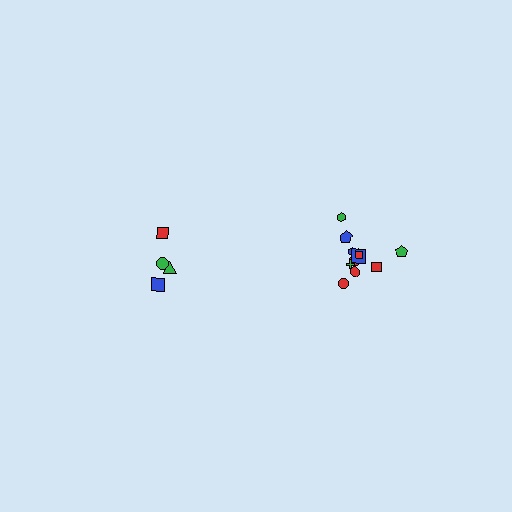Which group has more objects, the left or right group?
The right group.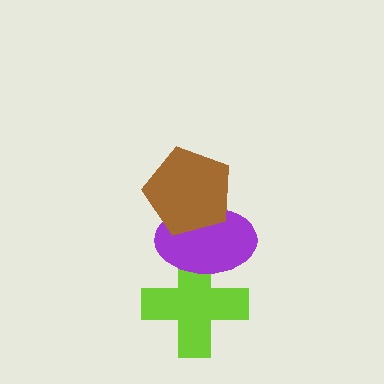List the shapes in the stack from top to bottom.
From top to bottom: the brown pentagon, the purple ellipse, the lime cross.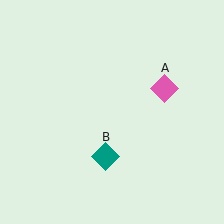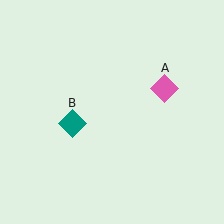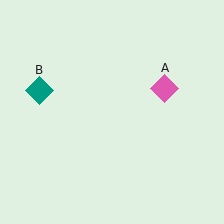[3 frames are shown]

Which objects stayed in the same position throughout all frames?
Pink diamond (object A) remained stationary.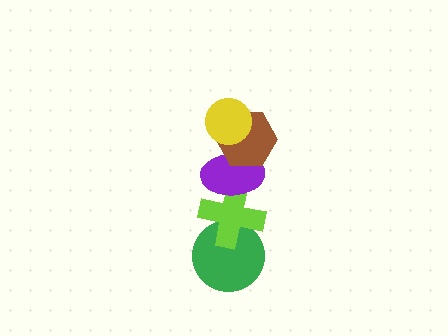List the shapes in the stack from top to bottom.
From top to bottom: the yellow circle, the brown hexagon, the purple ellipse, the lime cross, the green circle.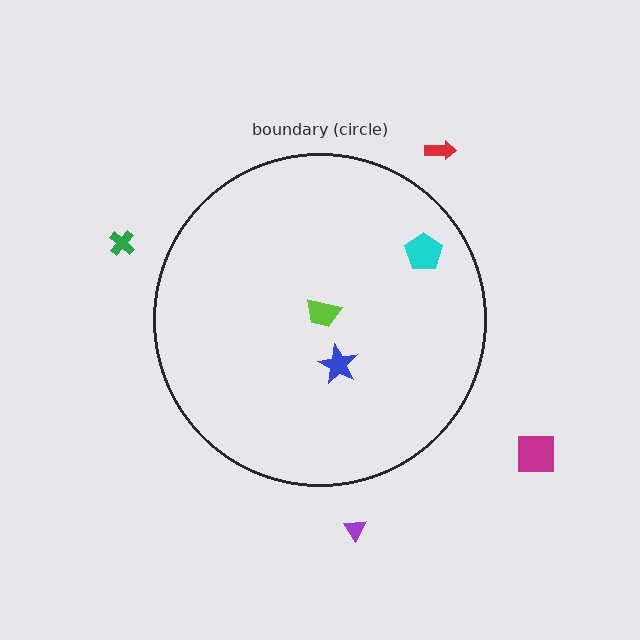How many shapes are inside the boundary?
3 inside, 4 outside.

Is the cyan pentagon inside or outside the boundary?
Inside.